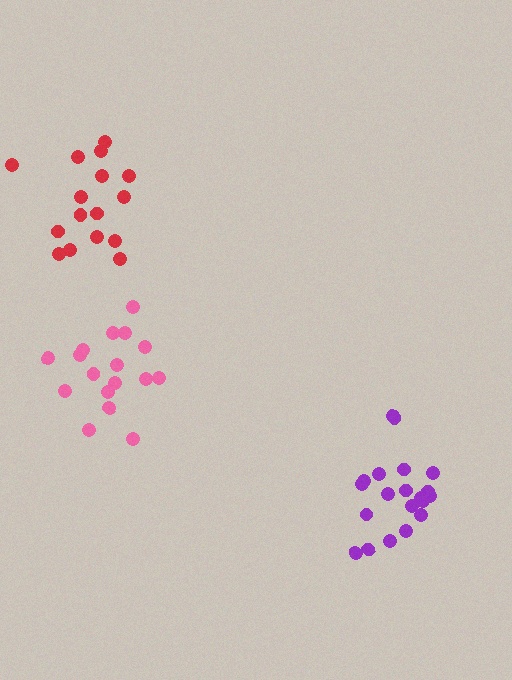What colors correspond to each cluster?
The clusters are colored: pink, red, purple.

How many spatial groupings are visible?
There are 3 spatial groupings.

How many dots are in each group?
Group 1: 17 dots, Group 2: 16 dots, Group 3: 20 dots (53 total).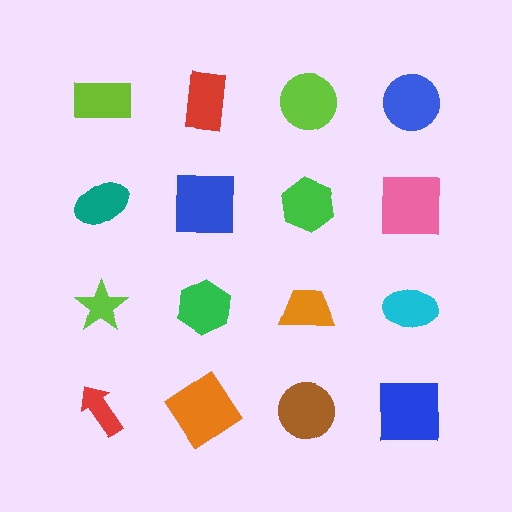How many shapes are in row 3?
4 shapes.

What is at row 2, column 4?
A pink square.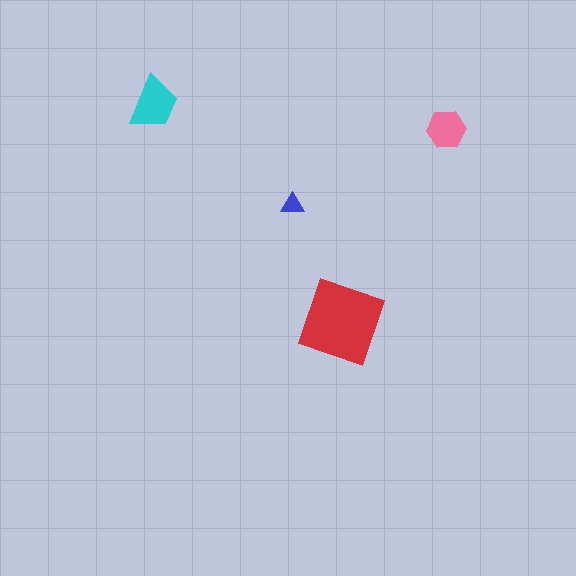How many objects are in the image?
There are 4 objects in the image.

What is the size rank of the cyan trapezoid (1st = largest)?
2nd.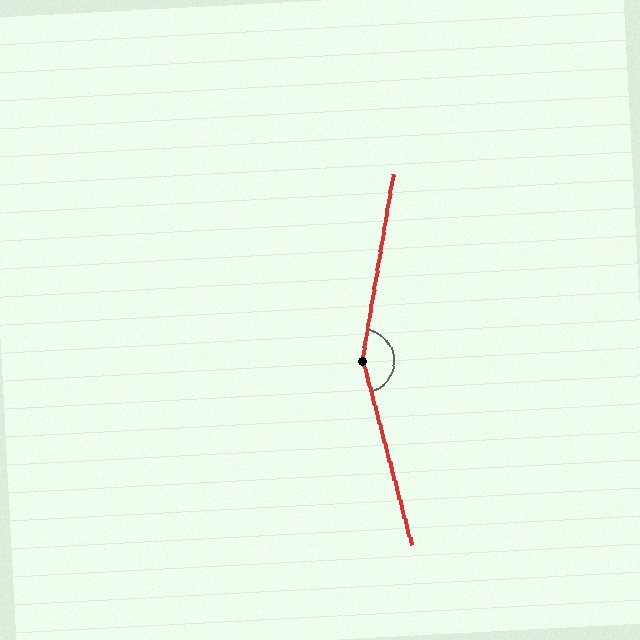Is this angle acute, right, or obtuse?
It is obtuse.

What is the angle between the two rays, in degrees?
Approximately 156 degrees.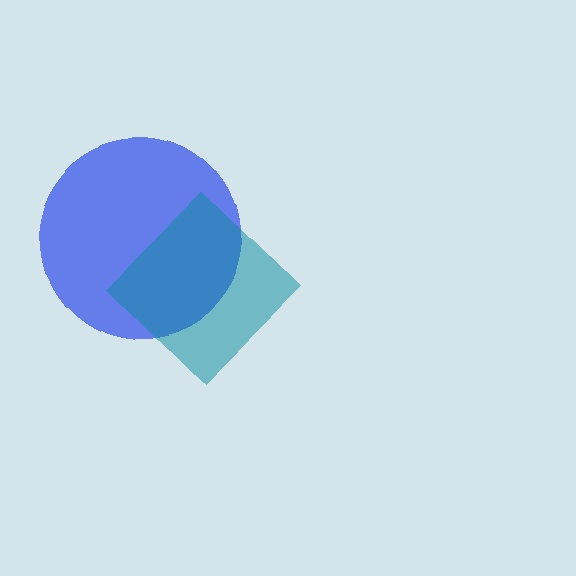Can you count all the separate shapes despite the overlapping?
Yes, there are 2 separate shapes.